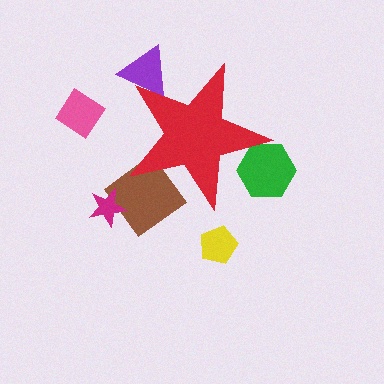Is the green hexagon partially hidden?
Yes, the green hexagon is partially hidden behind the red star.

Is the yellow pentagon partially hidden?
No, the yellow pentagon is fully visible.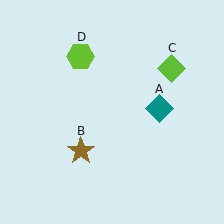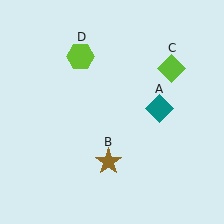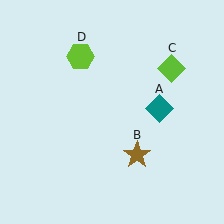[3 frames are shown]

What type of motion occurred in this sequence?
The brown star (object B) rotated counterclockwise around the center of the scene.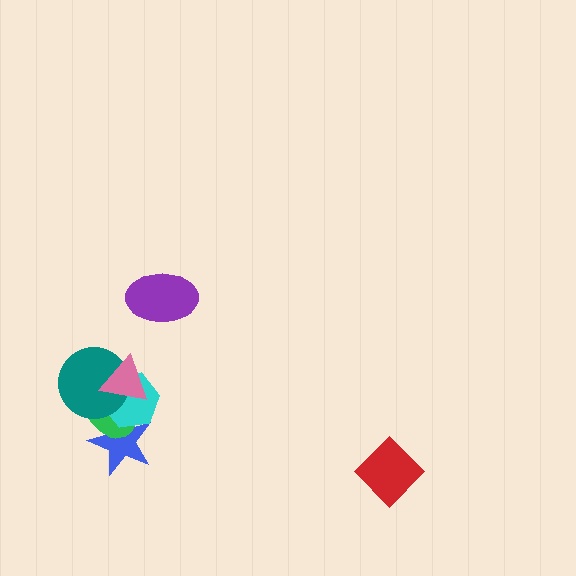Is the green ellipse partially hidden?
Yes, it is partially covered by another shape.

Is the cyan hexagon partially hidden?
Yes, it is partially covered by another shape.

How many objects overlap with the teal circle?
3 objects overlap with the teal circle.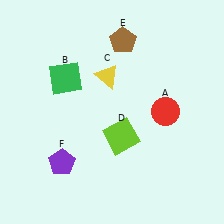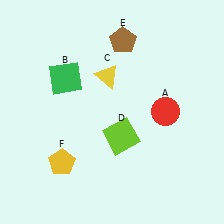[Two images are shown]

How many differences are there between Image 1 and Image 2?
There is 1 difference between the two images.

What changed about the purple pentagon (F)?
In Image 1, F is purple. In Image 2, it changed to yellow.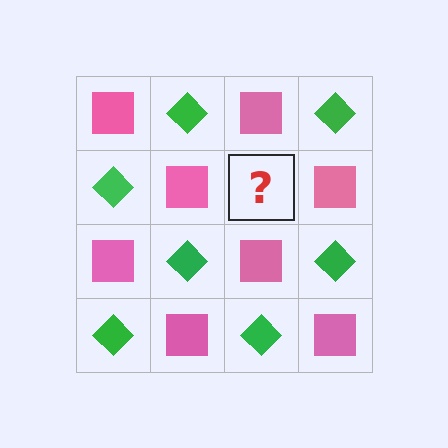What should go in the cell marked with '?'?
The missing cell should contain a green diamond.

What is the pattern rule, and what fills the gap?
The rule is that it alternates pink square and green diamond in a checkerboard pattern. The gap should be filled with a green diamond.